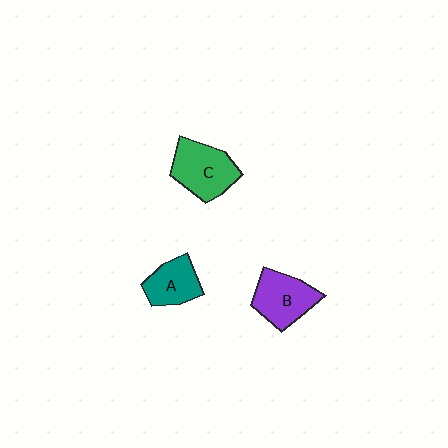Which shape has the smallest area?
Shape A (teal).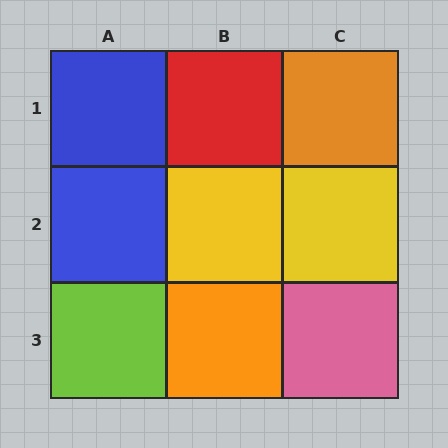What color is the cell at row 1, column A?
Blue.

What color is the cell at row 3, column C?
Pink.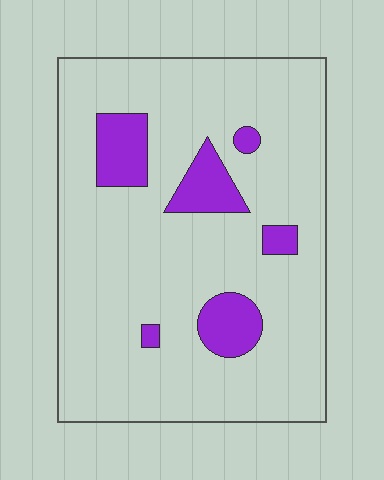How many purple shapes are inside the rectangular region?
6.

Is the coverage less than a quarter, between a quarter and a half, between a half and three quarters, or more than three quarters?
Less than a quarter.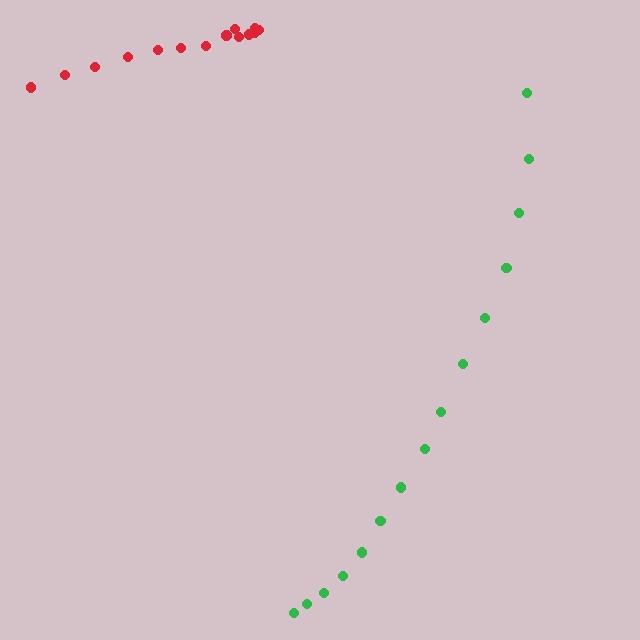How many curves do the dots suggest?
There are 2 distinct paths.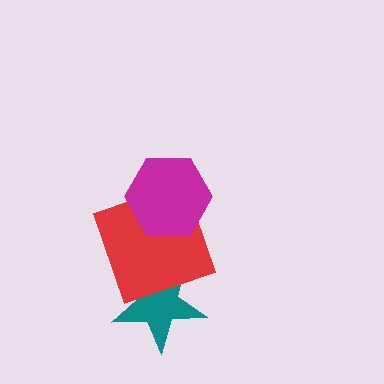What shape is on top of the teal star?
The red square is on top of the teal star.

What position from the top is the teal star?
The teal star is 3rd from the top.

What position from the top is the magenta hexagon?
The magenta hexagon is 1st from the top.